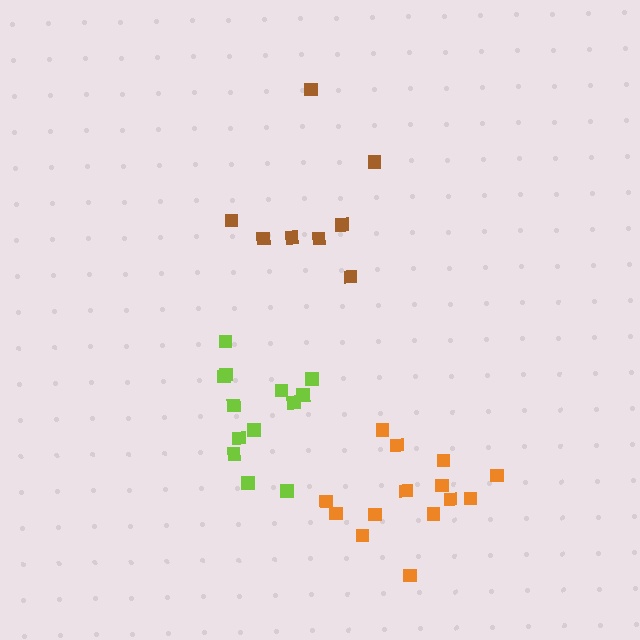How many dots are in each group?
Group 1: 13 dots, Group 2: 8 dots, Group 3: 14 dots (35 total).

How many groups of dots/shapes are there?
There are 3 groups.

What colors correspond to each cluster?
The clusters are colored: lime, brown, orange.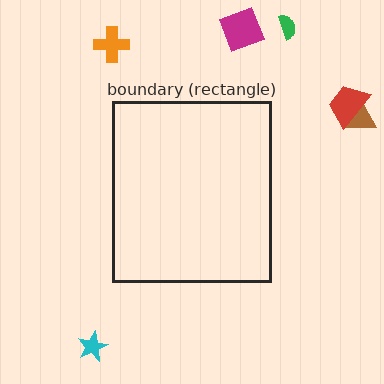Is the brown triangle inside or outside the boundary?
Outside.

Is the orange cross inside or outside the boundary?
Outside.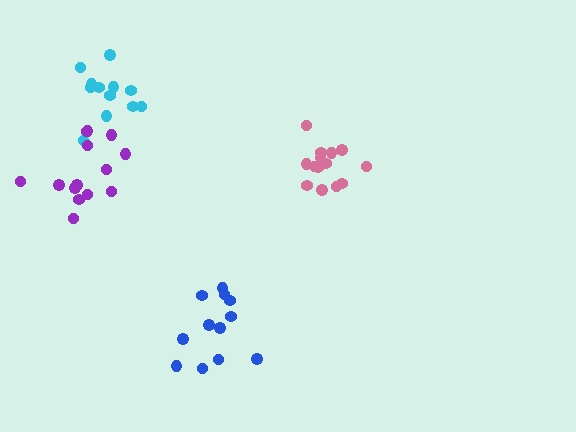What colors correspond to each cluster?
The clusters are colored: blue, cyan, purple, pink.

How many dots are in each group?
Group 1: 12 dots, Group 2: 12 dots, Group 3: 14 dots, Group 4: 14 dots (52 total).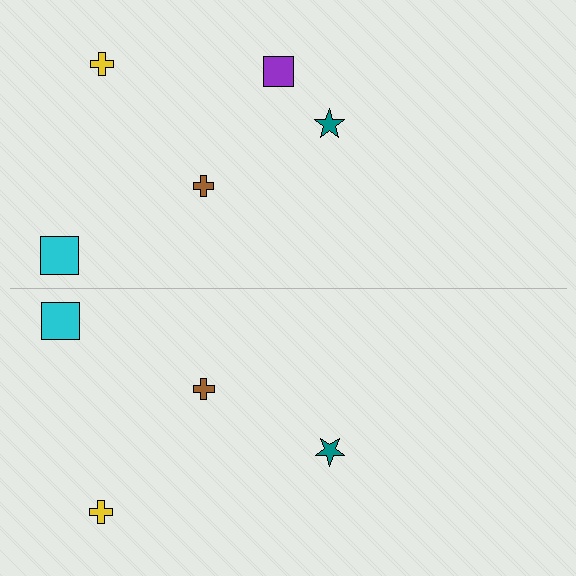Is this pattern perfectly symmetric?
No, the pattern is not perfectly symmetric. A purple square is missing from the bottom side.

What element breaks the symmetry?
A purple square is missing from the bottom side.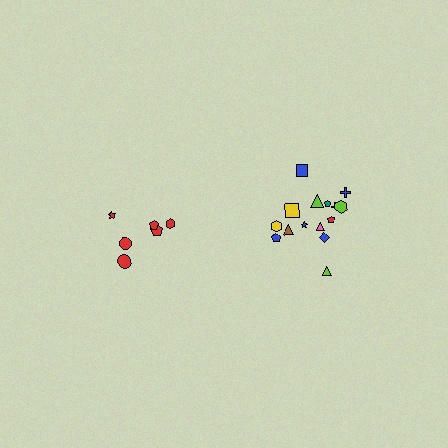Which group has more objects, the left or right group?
The right group.